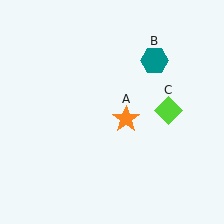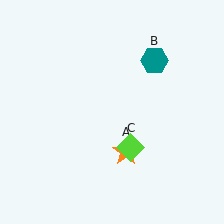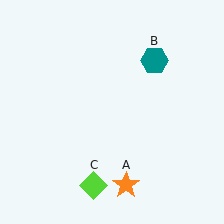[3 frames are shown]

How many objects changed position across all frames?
2 objects changed position: orange star (object A), lime diamond (object C).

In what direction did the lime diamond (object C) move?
The lime diamond (object C) moved down and to the left.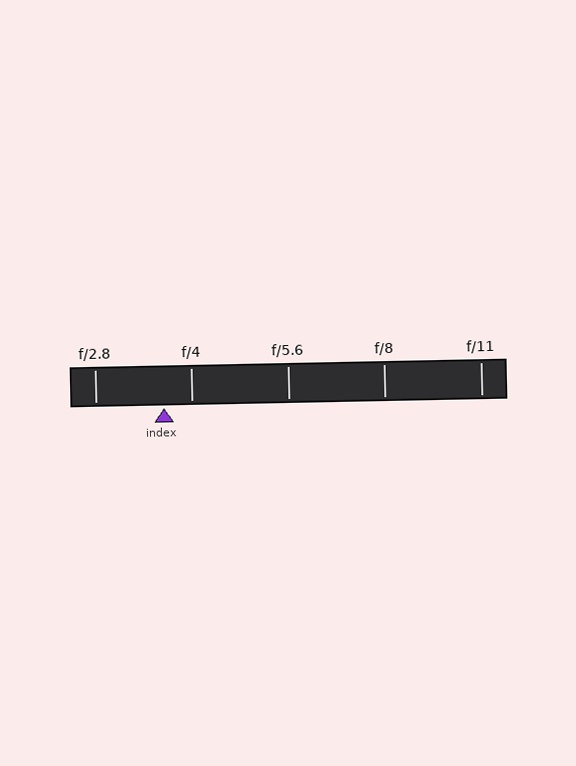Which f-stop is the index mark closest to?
The index mark is closest to f/4.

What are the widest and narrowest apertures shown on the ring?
The widest aperture shown is f/2.8 and the narrowest is f/11.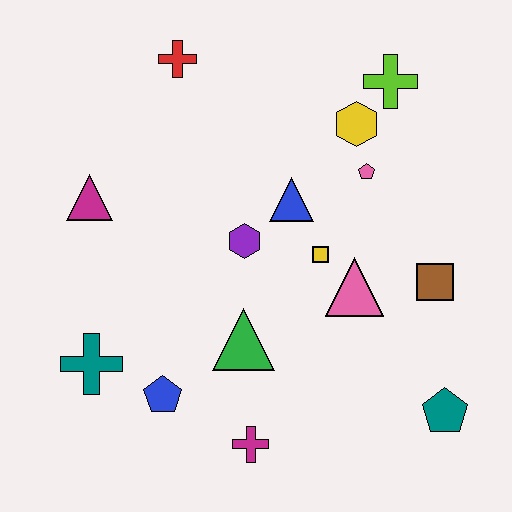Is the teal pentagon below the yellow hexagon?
Yes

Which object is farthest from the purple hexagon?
The teal pentagon is farthest from the purple hexagon.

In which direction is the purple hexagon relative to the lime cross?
The purple hexagon is below the lime cross.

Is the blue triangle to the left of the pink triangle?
Yes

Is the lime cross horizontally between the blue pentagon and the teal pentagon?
Yes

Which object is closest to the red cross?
The magenta triangle is closest to the red cross.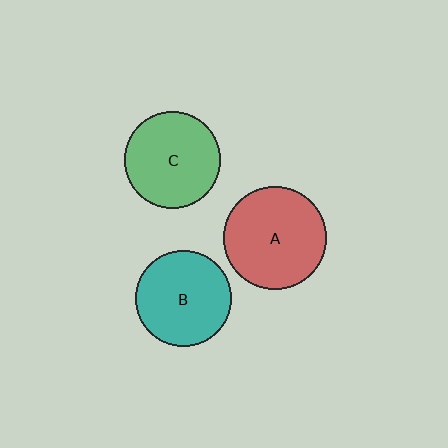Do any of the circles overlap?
No, none of the circles overlap.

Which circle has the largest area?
Circle A (red).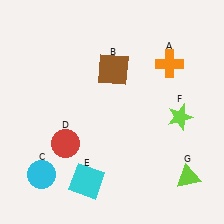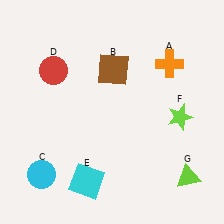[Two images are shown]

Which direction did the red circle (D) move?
The red circle (D) moved up.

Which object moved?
The red circle (D) moved up.